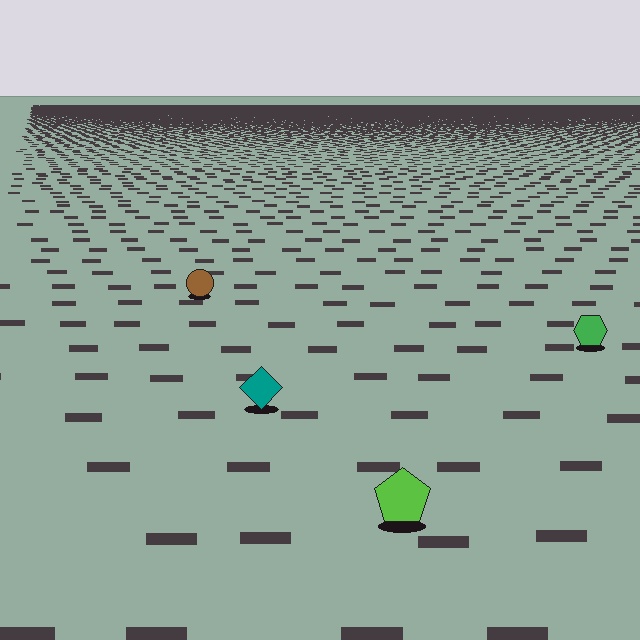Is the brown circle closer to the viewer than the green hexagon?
No. The green hexagon is closer — you can tell from the texture gradient: the ground texture is coarser near it.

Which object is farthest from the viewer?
The brown circle is farthest from the viewer. It appears smaller and the ground texture around it is denser.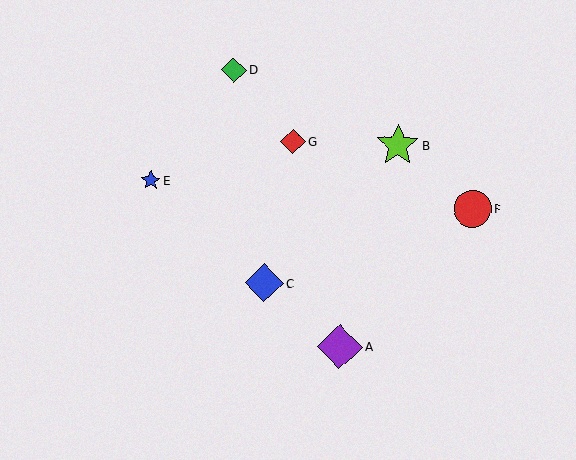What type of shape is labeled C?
Shape C is a blue diamond.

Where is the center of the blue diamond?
The center of the blue diamond is at (264, 283).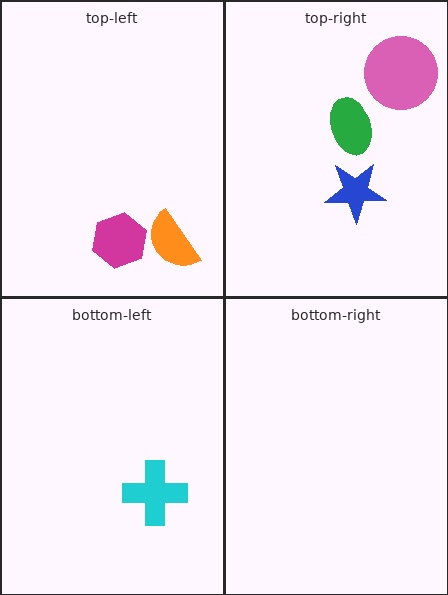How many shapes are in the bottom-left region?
1.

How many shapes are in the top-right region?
3.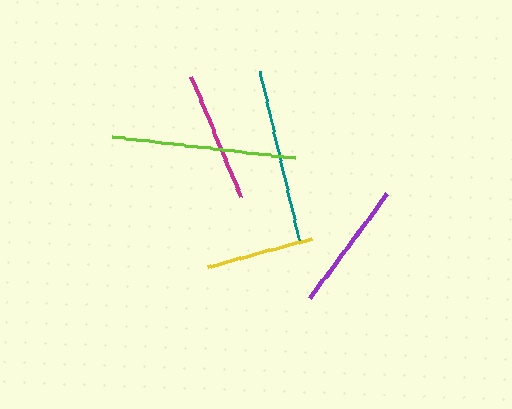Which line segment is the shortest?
The yellow line is the shortest at approximately 108 pixels.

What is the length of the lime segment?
The lime segment is approximately 183 pixels long.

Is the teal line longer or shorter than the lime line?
The lime line is longer than the teal line.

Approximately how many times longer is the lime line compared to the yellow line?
The lime line is approximately 1.7 times the length of the yellow line.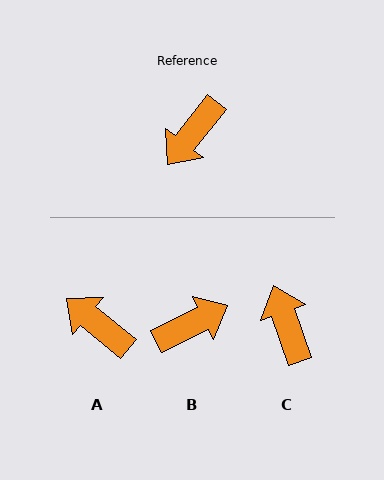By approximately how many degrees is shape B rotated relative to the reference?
Approximately 155 degrees counter-clockwise.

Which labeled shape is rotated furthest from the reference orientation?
B, about 155 degrees away.